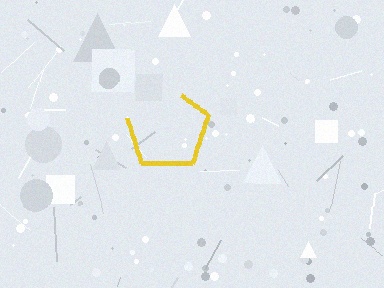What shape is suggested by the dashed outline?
The dashed outline suggests a pentagon.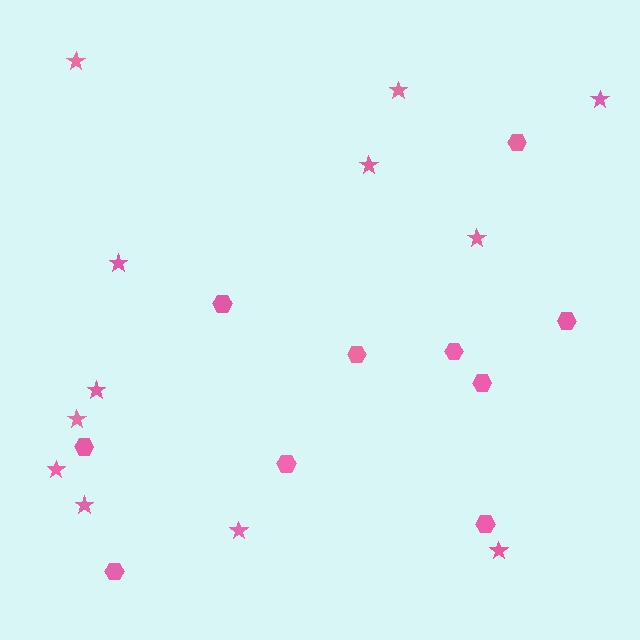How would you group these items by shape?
There are 2 groups: one group of hexagons (10) and one group of stars (12).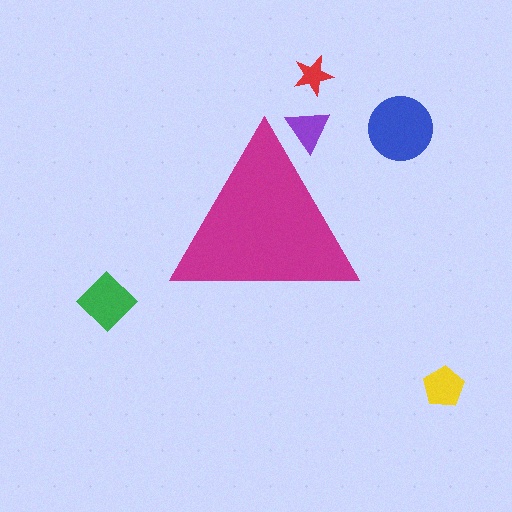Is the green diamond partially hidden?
No, the green diamond is fully visible.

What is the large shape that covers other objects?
A magenta triangle.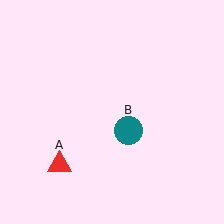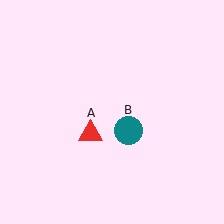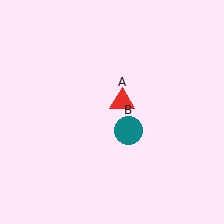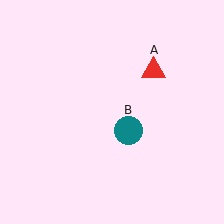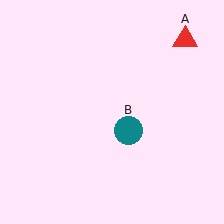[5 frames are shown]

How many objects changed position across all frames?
1 object changed position: red triangle (object A).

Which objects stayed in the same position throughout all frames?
Teal circle (object B) remained stationary.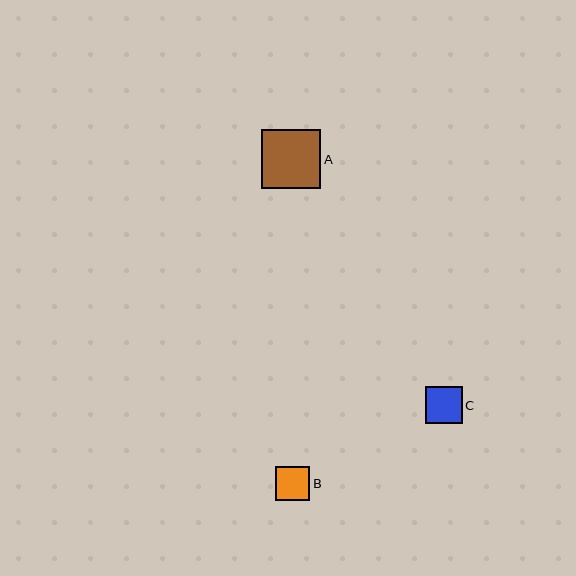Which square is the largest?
Square A is the largest with a size of approximately 59 pixels.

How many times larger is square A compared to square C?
Square A is approximately 1.6 times the size of square C.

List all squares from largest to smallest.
From largest to smallest: A, C, B.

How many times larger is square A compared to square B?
Square A is approximately 1.7 times the size of square B.